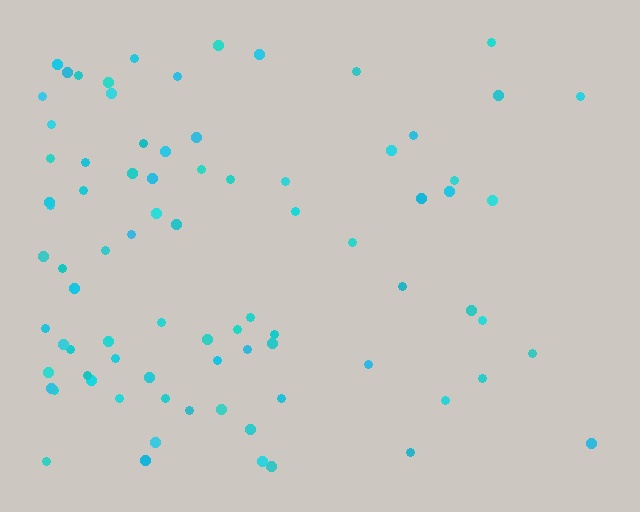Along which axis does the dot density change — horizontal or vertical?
Horizontal.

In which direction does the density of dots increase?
From right to left, with the left side densest.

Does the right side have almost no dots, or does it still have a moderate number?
Still a moderate number, just noticeably fewer than the left.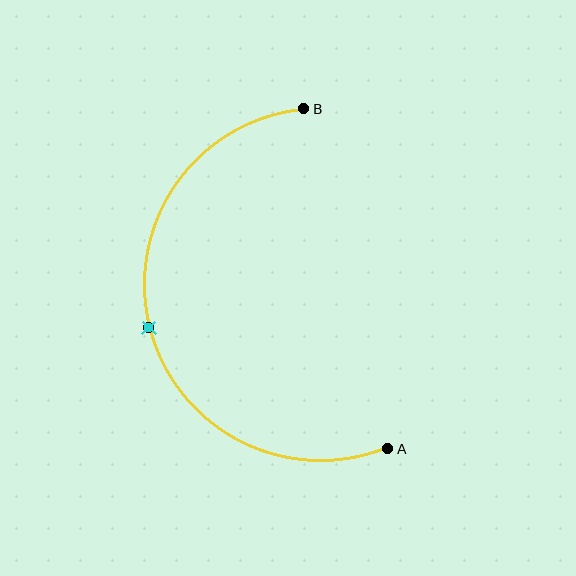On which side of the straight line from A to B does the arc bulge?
The arc bulges to the left of the straight line connecting A and B.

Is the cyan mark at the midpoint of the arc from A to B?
Yes. The cyan mark lies on the arc at equal arc-length from both A and B — it is the arc midpoint.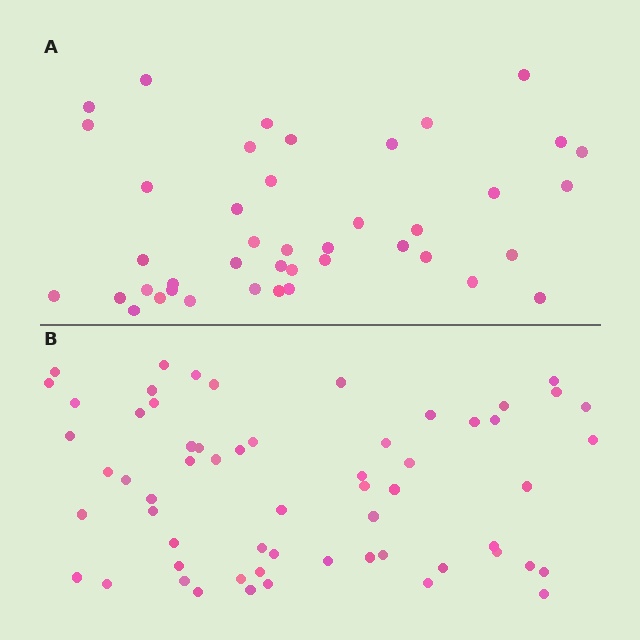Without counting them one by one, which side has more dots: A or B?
Region B (the bottom region) has more dots.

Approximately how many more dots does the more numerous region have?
Region B has approximately 20 more dots than region A.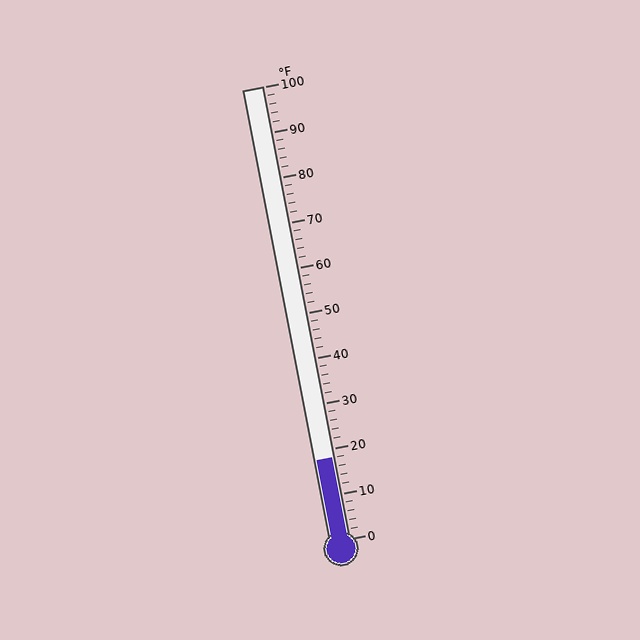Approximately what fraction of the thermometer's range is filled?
The thermometer is filled to approximately 20% of its range.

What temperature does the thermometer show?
The thermometer shows approximately 18°F.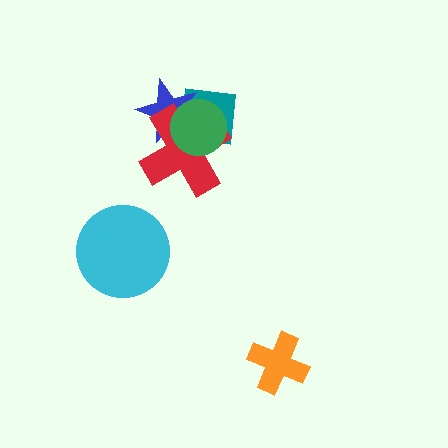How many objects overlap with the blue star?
3 objects overlap with the blue star.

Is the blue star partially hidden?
Yes, it is partially covered by another shape.